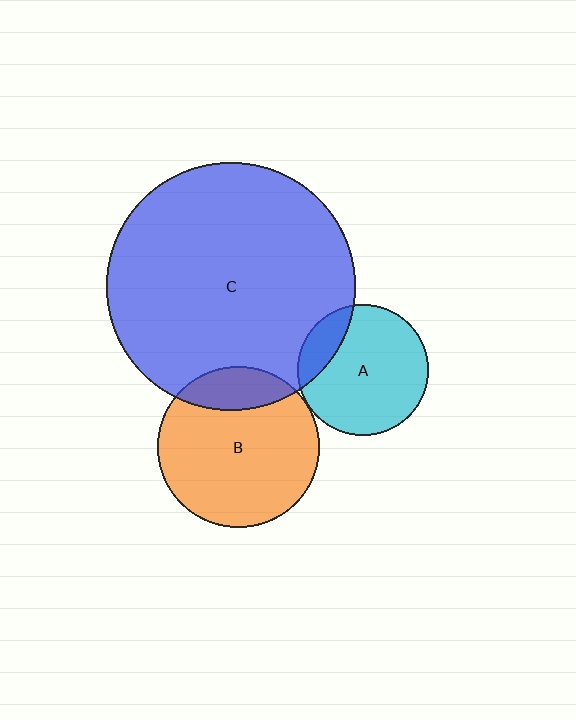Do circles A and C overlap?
Yes.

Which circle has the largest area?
Circle C (blue).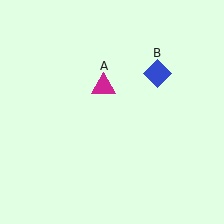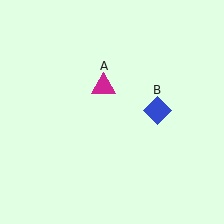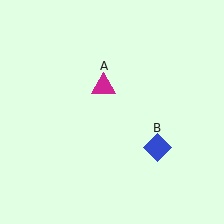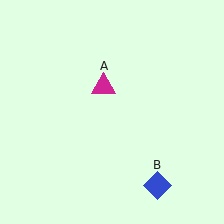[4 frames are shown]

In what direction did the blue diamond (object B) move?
The blue diamond (object B) moved down.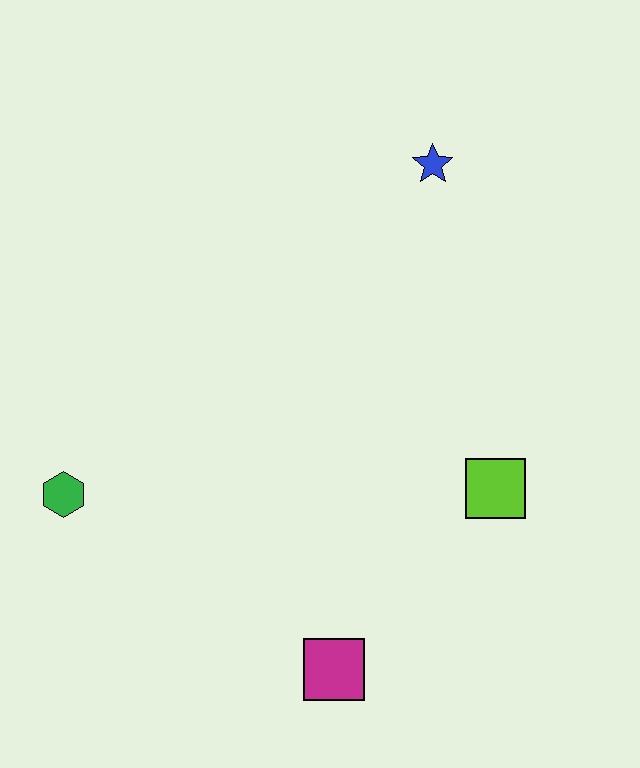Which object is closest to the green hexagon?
The magenta square is closest to the green hexagon.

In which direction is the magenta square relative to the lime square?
The magenta square is below the lime square.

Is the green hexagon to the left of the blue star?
Yes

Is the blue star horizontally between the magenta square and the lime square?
Yes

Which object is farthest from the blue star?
The magenta square is farthest from the blue star.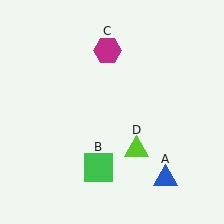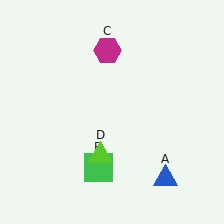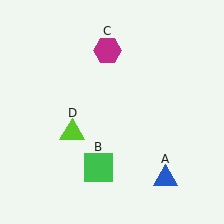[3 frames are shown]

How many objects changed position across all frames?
1 object changed position: lime triangle (object D).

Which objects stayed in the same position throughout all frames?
Blue triangle (object A) and green square (object B) and magenta hexagon (object C) remained stationary.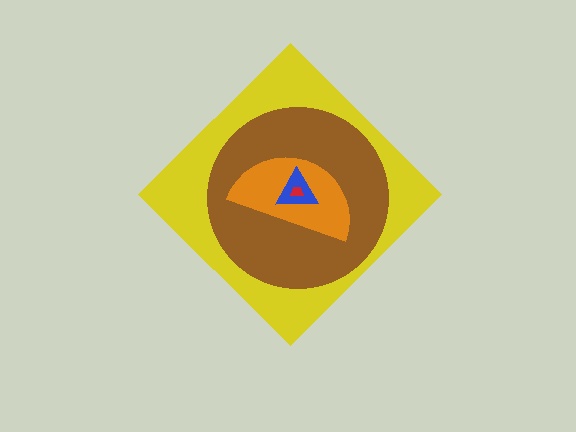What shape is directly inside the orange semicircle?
The blue triangle.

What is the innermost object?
The red trapezoid.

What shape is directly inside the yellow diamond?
The brown circle.